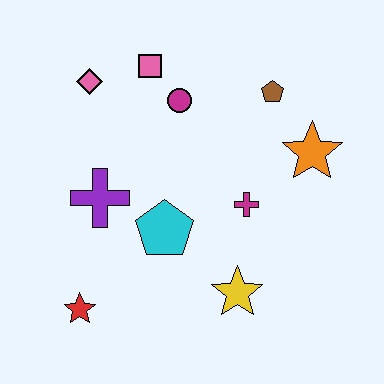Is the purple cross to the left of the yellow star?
Yes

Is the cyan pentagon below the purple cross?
Yes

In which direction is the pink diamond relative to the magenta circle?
The pink diamond is to the left of the magenta circle.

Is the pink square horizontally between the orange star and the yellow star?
No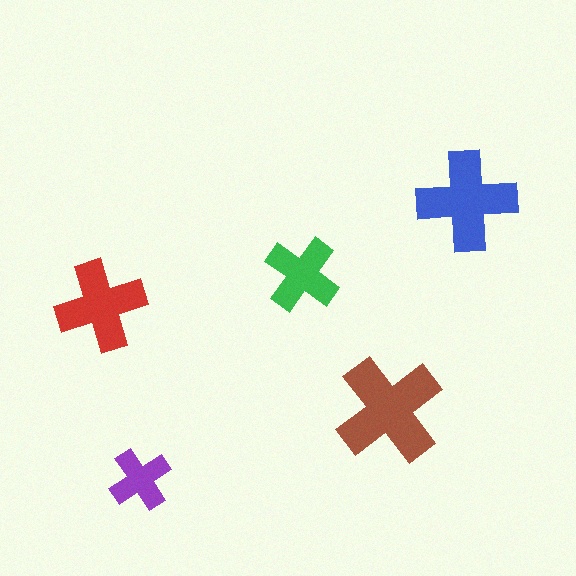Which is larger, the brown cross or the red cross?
The brown one.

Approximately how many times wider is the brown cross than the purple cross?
About 1.5 times wider.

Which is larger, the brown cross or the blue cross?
The brown one.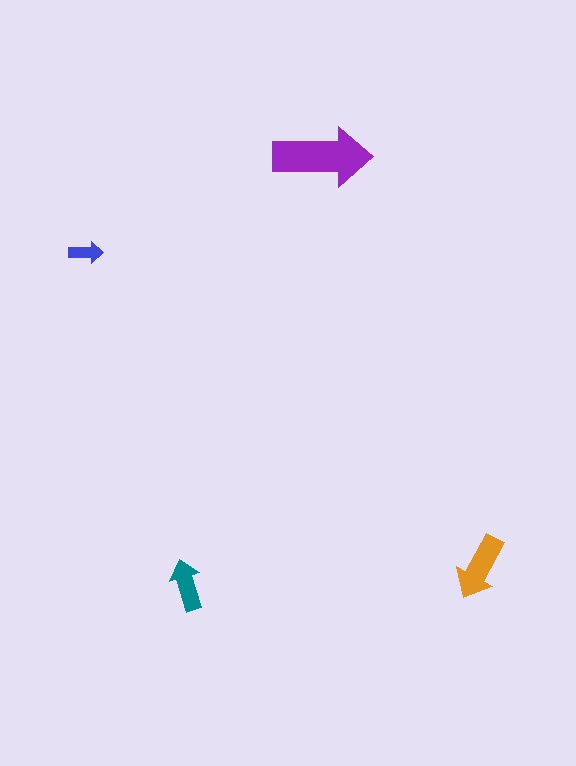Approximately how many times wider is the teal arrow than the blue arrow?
About 1.5 times wider.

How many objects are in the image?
There are 4 objects in the image.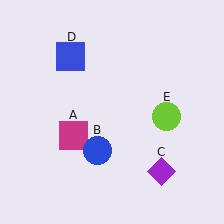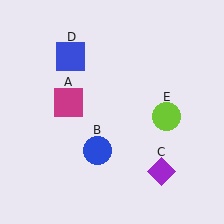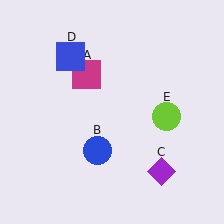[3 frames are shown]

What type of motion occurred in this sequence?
The magenta square (object A) rotated clockwise around the center of the scene.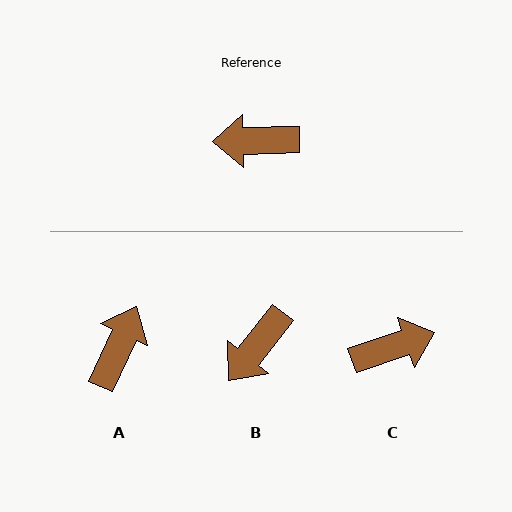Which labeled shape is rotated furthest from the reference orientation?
C, about 163 degrees away.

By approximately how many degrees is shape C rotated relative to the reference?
Approximately 163 degrees clockwise.